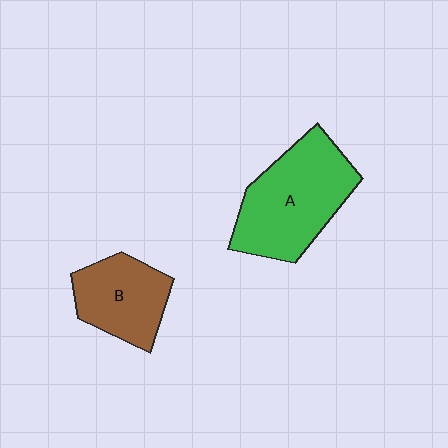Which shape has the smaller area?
Shape B (brown).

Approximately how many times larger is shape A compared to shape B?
Approximately 1.5 times.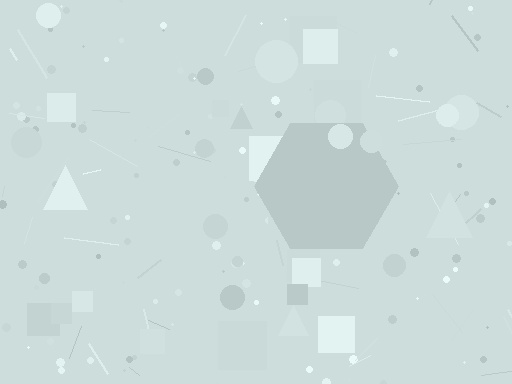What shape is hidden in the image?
A hexagon is hidden in the image.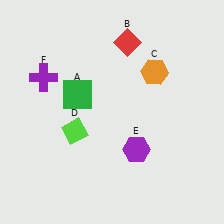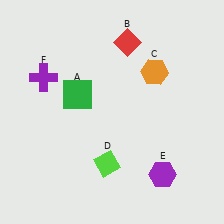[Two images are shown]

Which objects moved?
The objects that moved are: the lime diamond (D), the purple hexagon (E).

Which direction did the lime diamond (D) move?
The lime diamond (D) moved down.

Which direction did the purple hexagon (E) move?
The purple hexagon (E) moved right.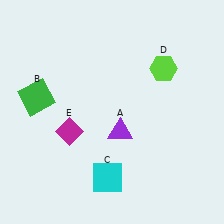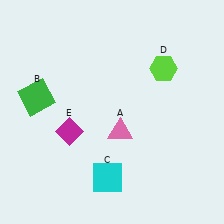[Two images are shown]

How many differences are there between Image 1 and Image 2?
There is 1 difference between the two images.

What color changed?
The triangle (A) changed from purple in Image 1 to pink in Image 2.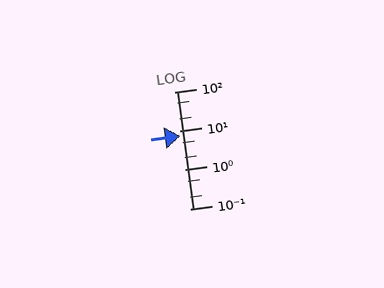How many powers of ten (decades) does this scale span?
The scale spans 3 decades, from 0.1 to 100.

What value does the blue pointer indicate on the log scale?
The pointer indicates approximately 7.6.